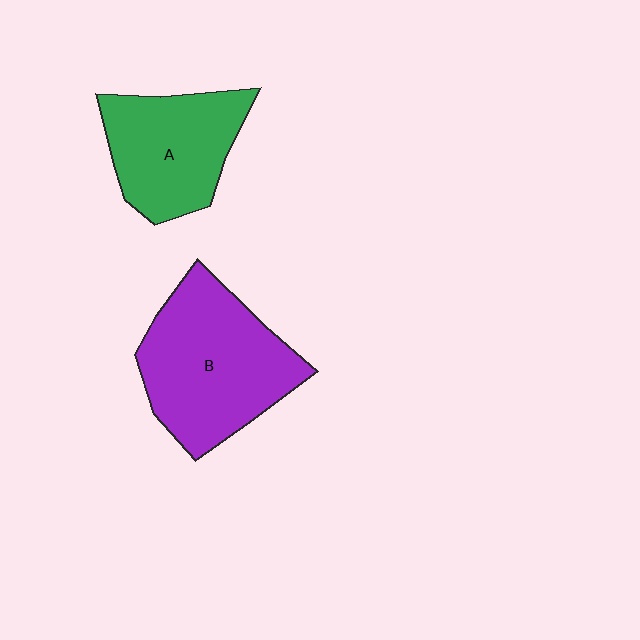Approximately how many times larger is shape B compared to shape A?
Approximately 1.3 times.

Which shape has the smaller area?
Shape A (green).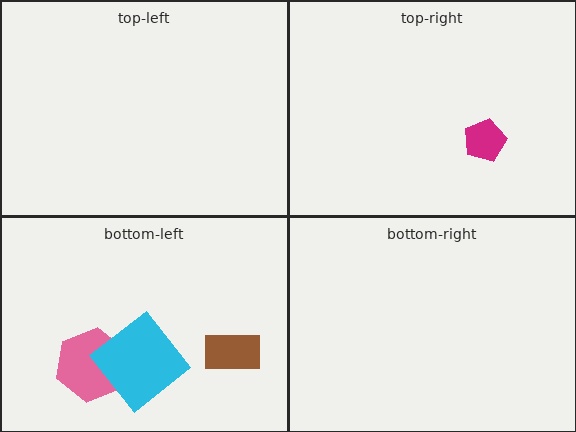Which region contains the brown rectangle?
The bottom-left region.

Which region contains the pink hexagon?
The bottom-left region.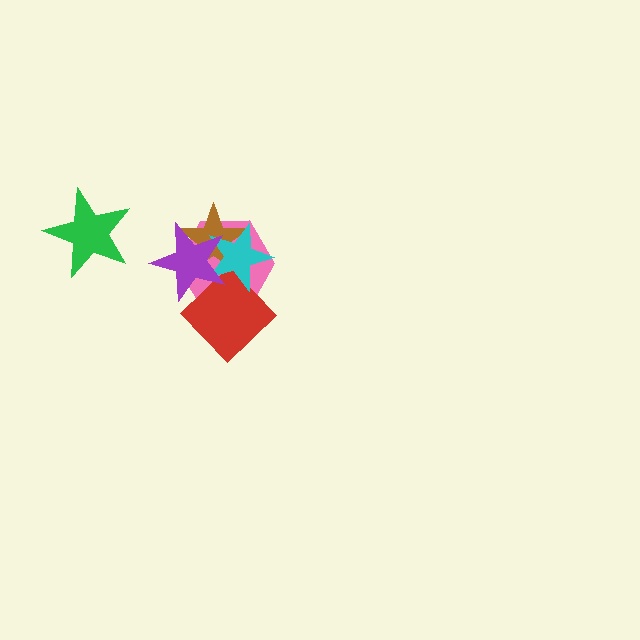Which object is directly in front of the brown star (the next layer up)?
The red diamond is directly in front of the brown star.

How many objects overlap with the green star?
0 objects overlap with the green star.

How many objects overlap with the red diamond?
4 objects overlap with the red diamond.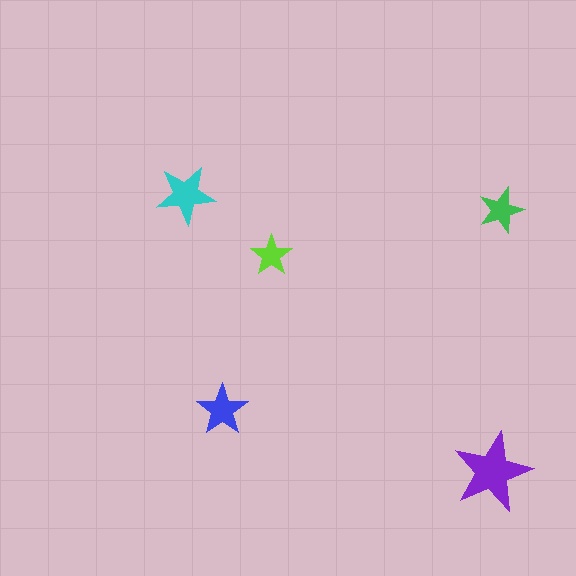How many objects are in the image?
There are 5 objects in the image.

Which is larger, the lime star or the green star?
The green one.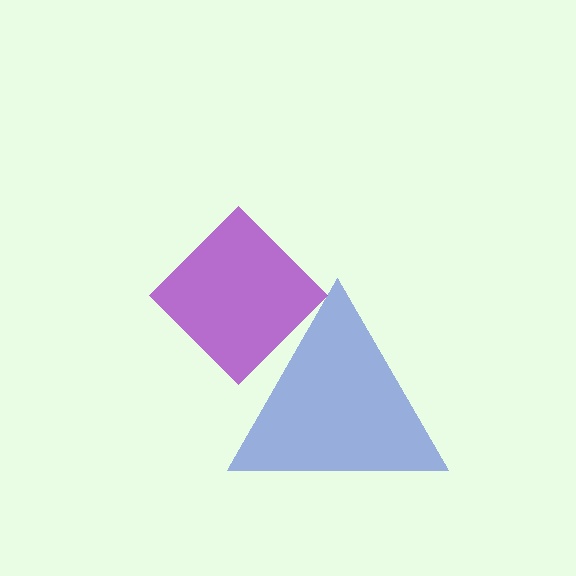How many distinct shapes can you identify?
There are 2 distinct shapes: a purple diamond, a blue triangle.